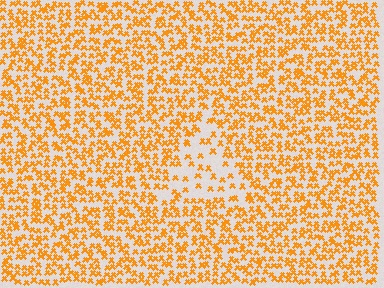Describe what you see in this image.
The image contains small orange elements arranged at two different densities. A triangle-shaped region is visible where the elements are less densely packed than the surrounding area.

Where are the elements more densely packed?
The elements are more densely packed outside the triangle boundary.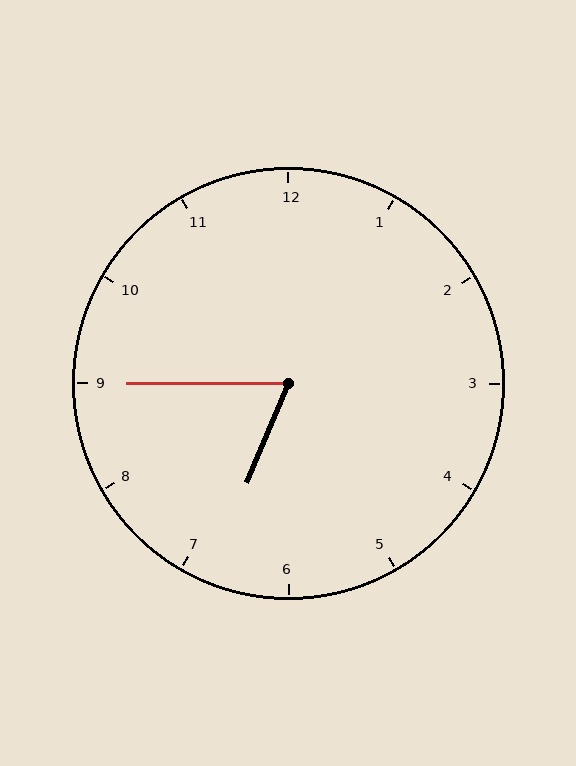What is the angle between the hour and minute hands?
Approximately 68 degrees.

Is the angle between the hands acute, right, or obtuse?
It is acute.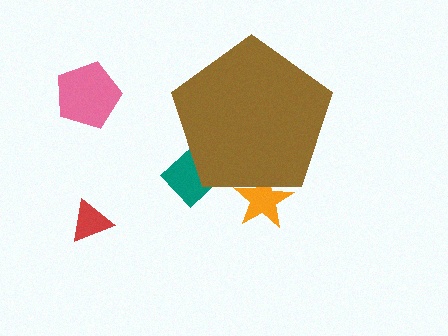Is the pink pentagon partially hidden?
No, the pink pentagon is fully visible.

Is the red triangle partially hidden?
No, the red triangle is fully visible.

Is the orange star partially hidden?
Yes, the orange star is partially hidden behind the brown pentagon.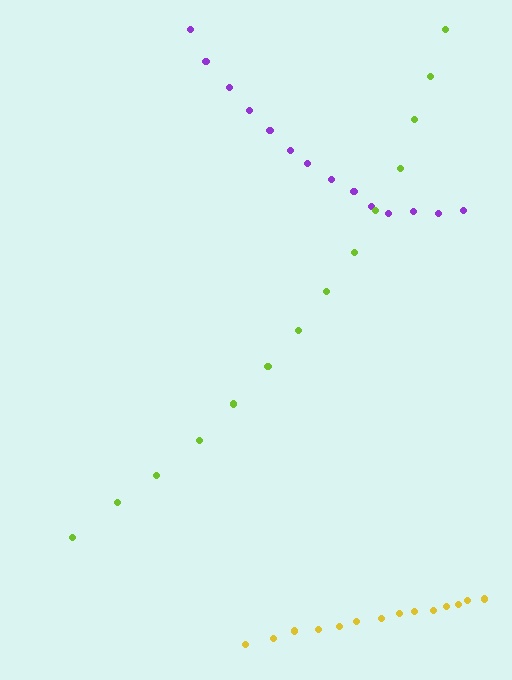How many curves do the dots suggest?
There are 3 distinct paths.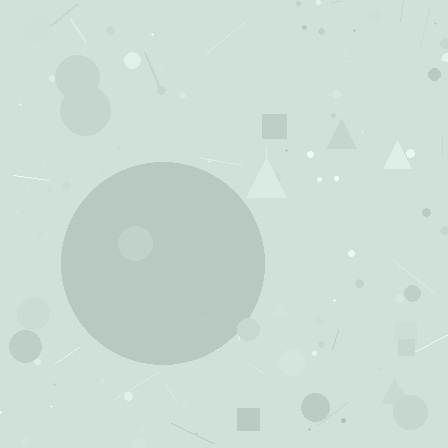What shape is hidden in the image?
A circle is hidden in the image.